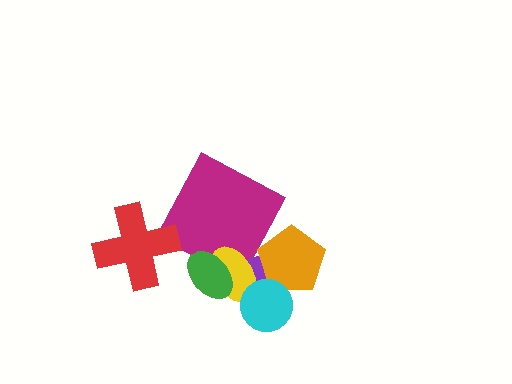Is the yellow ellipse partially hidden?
Yes, it is partially covered by another shape.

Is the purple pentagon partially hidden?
Yes, it is partially covered by another shape.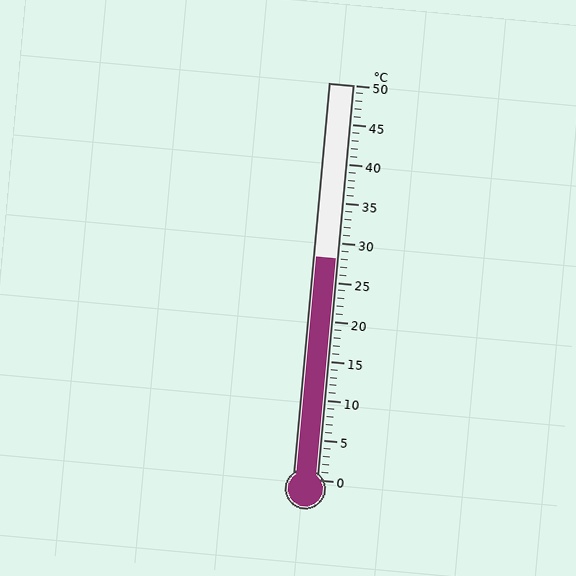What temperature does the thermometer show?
The thermometer shows approximately 28°C.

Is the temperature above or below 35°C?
The temperature is below 35°C.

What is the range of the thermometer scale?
The thermometer scale ranges from 0°C to 50°C.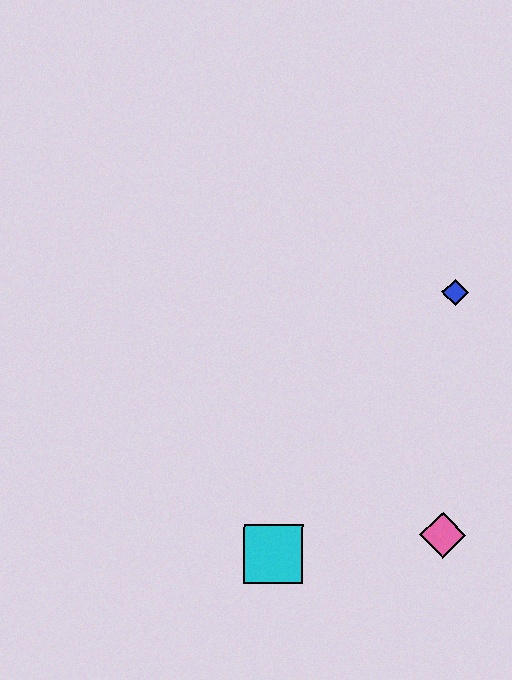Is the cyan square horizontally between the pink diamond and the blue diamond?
No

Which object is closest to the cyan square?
The pink diamond is closest to the cyan square.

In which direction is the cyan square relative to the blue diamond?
The cyan square is below the blue diamond.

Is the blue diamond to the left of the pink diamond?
No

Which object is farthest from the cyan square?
The blue diamond is farthest from the cyan square.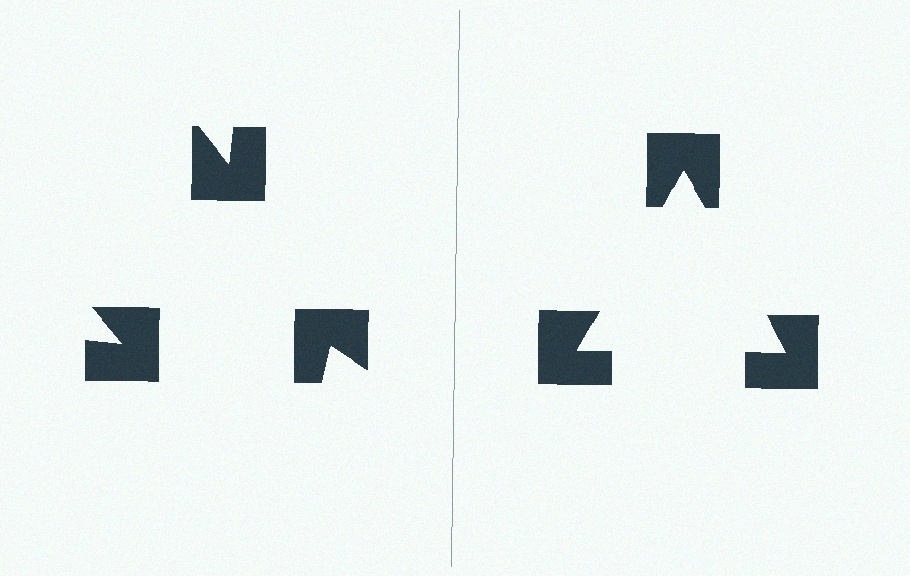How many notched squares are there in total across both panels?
6 — 3 on each side.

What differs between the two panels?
The notched squares are positioned identically on both sides; only the wedge orientations differ. On the right they align to a triangle; on the left they are misaligned.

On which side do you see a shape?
An illusory triangle appears on the right side. On the left side the wedge cuts are rotated, so no coherent shape forms.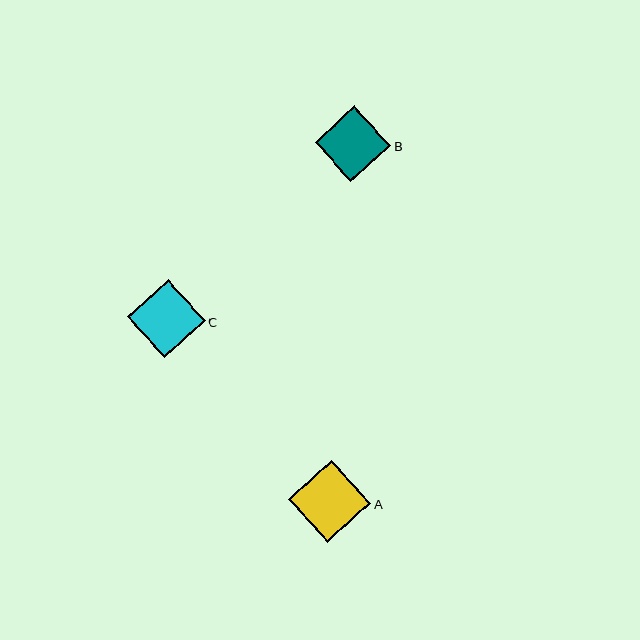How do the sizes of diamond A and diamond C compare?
Diamond A and diamond C are approximately the same size.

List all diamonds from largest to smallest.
From largest to smallest: A, C, B.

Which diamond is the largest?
Diamond A is the largest with a size of approximately 82 pixels.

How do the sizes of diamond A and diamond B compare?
Diamond A and diamond B are approximately the same size.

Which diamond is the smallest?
Diamond B is the smallest with a size of approximately 76 pixels.